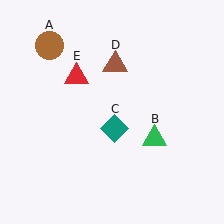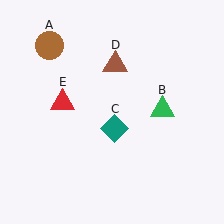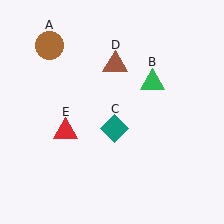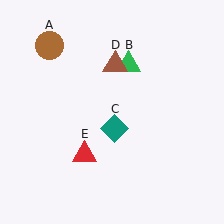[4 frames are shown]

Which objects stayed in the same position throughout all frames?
Brown circle (object A) and teal diamond (object C) and brown triangle (object D) remained stationary.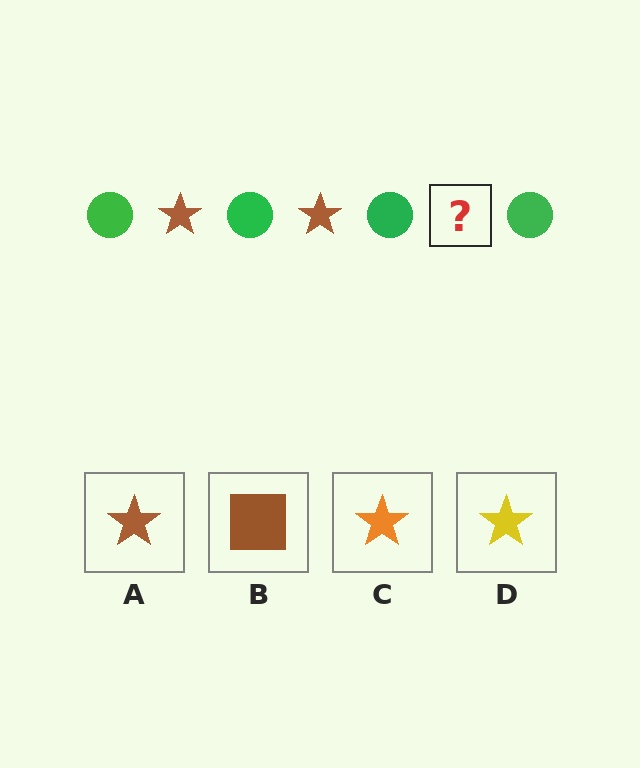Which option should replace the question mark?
Option A.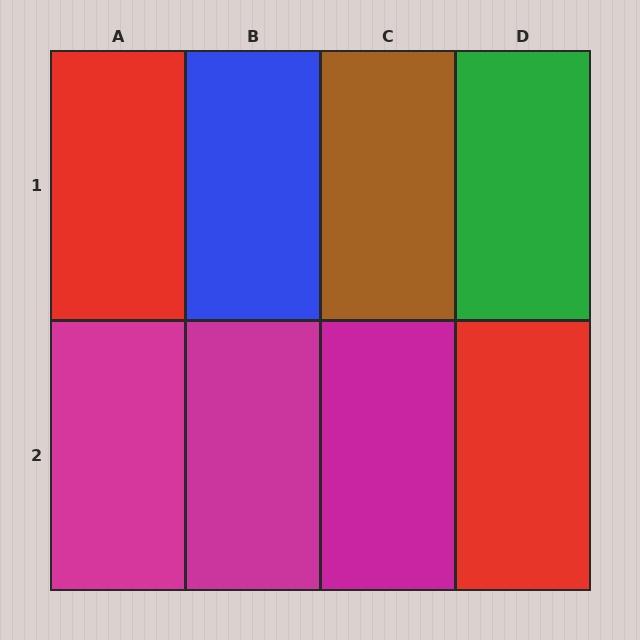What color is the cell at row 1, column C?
Brown.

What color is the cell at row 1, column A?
Red.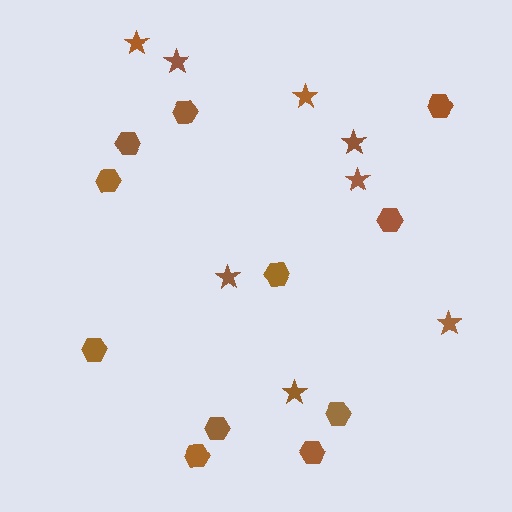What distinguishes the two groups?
There are 2 groups: one group of hexagons (11) and one group of stars (8).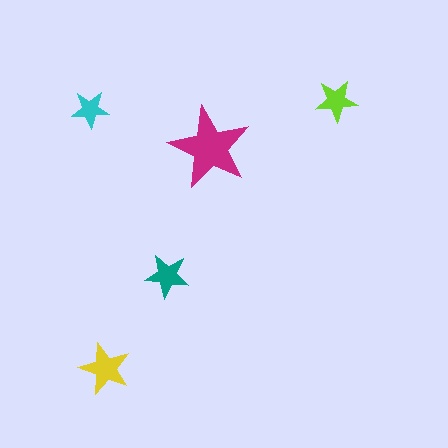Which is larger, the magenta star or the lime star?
The magenta one.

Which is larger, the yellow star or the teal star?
The yellow one.